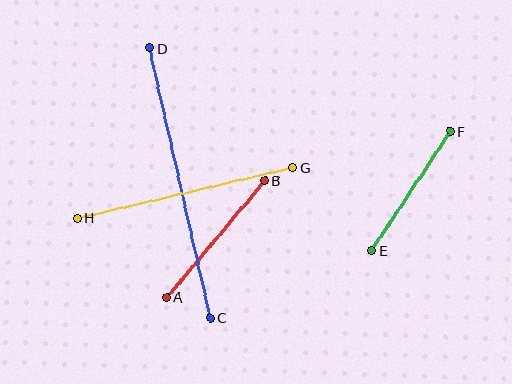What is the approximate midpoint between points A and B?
The midpoint is at approximately (216, 239) pixels.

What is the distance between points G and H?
The distance is approximately 221 pixels.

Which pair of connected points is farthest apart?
Points C and D are farthest apart.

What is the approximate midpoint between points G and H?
The midpoint is at approximately (185, 193) pixels.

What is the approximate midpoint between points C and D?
The midpoint is at approximately (180, 183) pixels.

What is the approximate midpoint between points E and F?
The midpoint is at approximately (411, 191) pixels.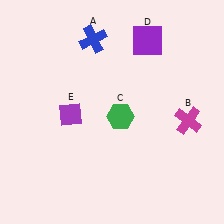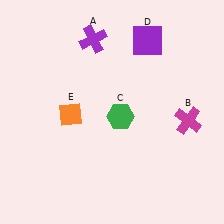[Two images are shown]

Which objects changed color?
A changed from blue to purple. E changed from purple to orange.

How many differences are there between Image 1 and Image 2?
There are 2 differences between the two images.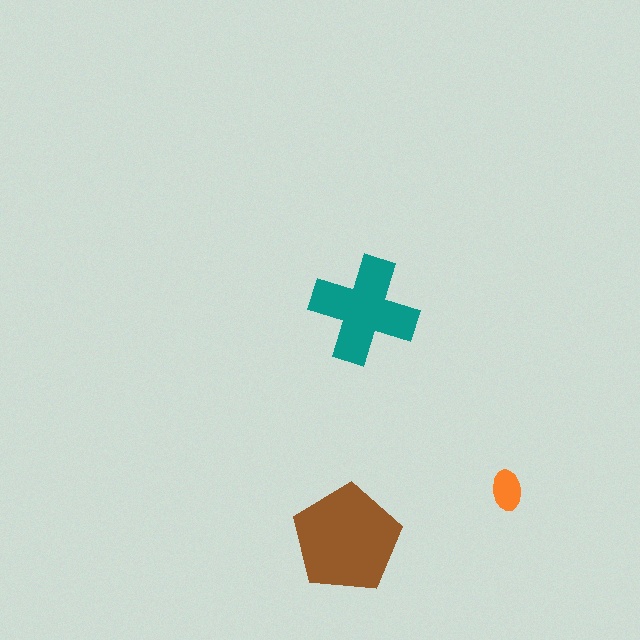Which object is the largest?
The brown pentagon.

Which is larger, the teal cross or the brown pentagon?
The brown pentagon.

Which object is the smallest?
The orange ellipse.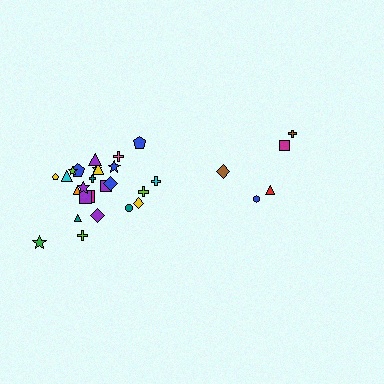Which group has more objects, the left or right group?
The left group.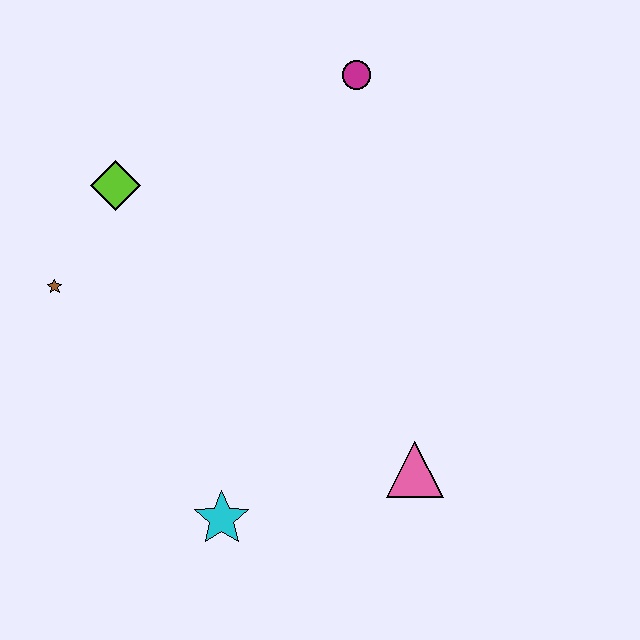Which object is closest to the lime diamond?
The brown star is closest to the lime diamond.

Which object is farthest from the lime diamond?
The pink triangle is farthest from the lime diamond.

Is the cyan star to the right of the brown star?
Yes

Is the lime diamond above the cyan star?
Yes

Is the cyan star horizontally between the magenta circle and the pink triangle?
No